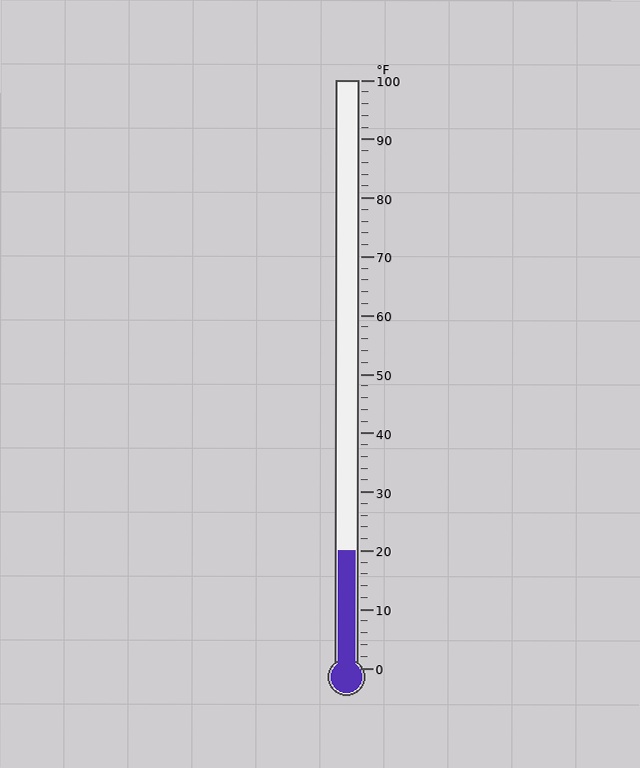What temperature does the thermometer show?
The thermometer shows approximately 20°F.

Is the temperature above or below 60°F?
The temperature is below 60°F.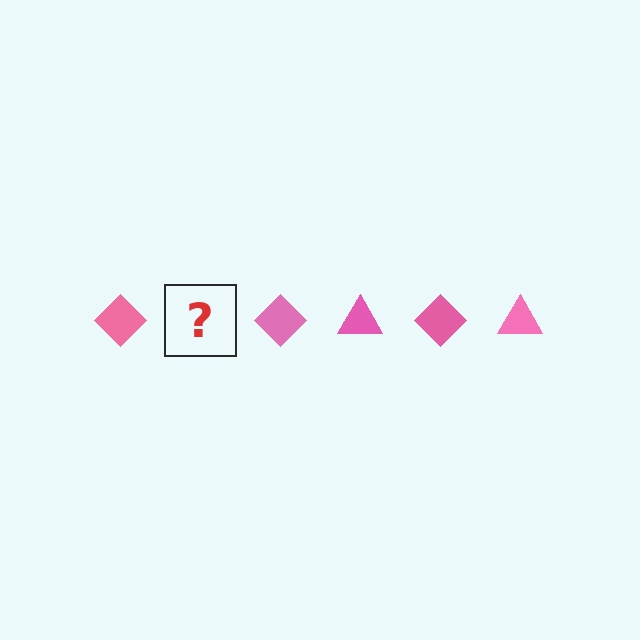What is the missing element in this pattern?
The missing element is a pink triangle.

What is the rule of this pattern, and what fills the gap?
The rule is that the pattern cycles through diamond, triangle shapes in pink. The gap should be filled with a pink triangle.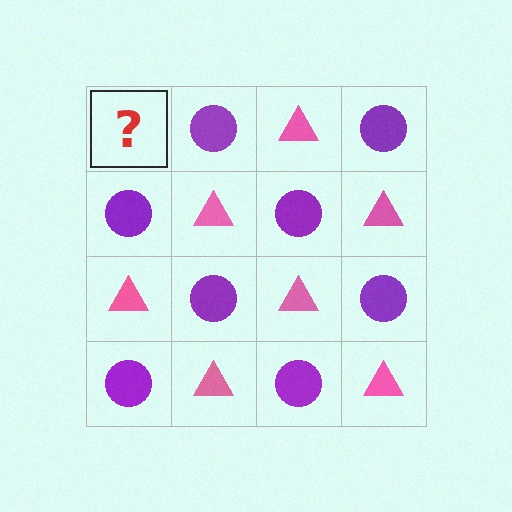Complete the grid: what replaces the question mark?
The question mark should be replaced with a pink triangle.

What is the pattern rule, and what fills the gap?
The rule is that it alternates pink triangle and purple circle in a checkerboard pattern. The gap should be filled with a pink triangle.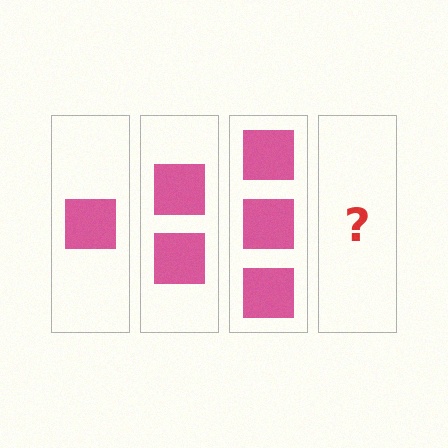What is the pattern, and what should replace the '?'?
The pattern is that each step adds one more square. The '?' should be 4 squares.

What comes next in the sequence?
The next element should be 4 squares.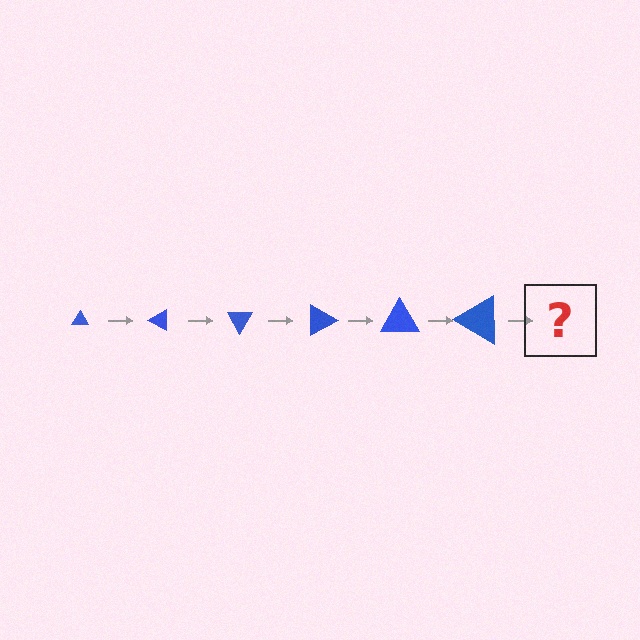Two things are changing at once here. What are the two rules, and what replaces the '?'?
The two rules are that the triangle grows larger each step and it rotates 30 degrees each step. The '?' should be a triangle, larger than the previous one and rotated 180 degrees from the start.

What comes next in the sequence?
The next element should be a triangle, larger than the previous one and rotated 180 degrees from the start.